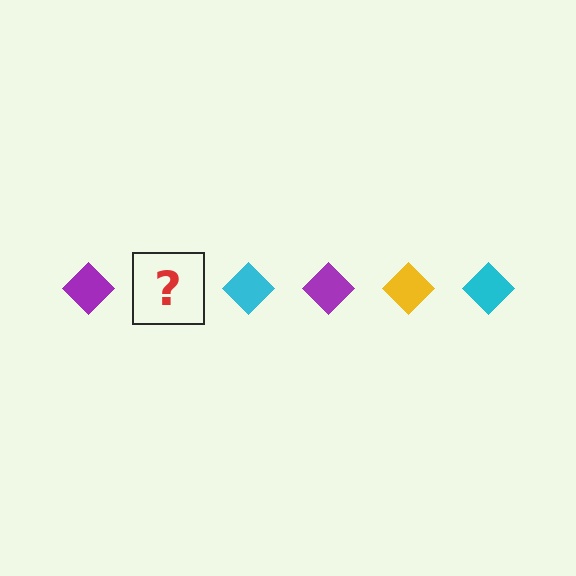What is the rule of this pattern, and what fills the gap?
The rule is that the pattern cycles through purple, yellow, cyan diamonds. The gap should be filled with a yellow diamond.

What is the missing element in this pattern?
The missing element is a yellow diamond.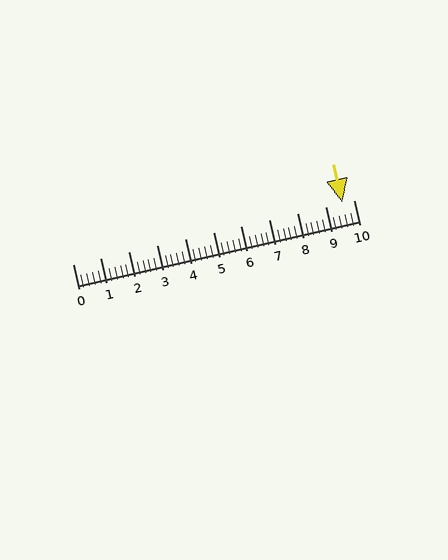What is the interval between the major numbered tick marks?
The major tick marks are spaced 1 units apart.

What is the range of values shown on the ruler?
The ruler shows values from 0 to 10.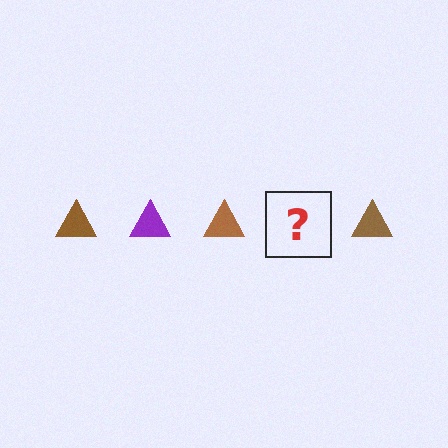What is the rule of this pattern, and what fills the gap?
The rule is that the pattern cycles through brown, purple triangles. The gap should be filled with a purple triangle.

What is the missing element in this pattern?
The missing element is a purple triangle.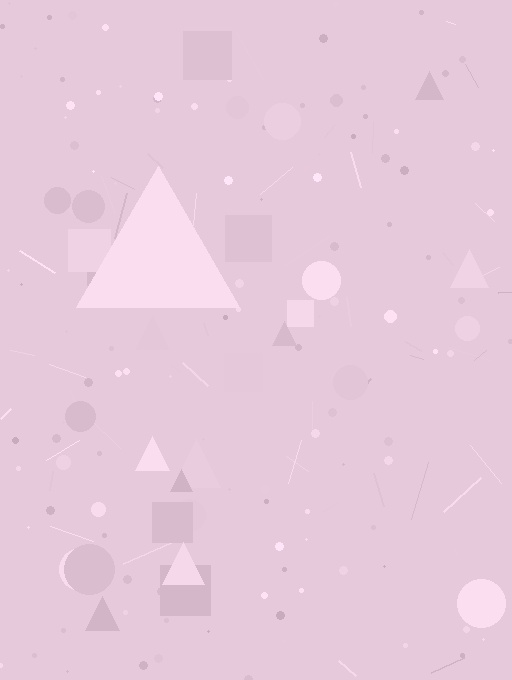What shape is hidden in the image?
A triangle is hidden in the image.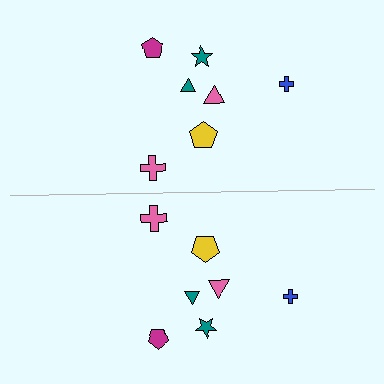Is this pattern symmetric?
Yes, this pattern has bilateral (reflection) symmetry.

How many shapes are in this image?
There are 14 shapes in this image.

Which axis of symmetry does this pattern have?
The pattern has a horizontal axis of symmetry running through the center of the image.